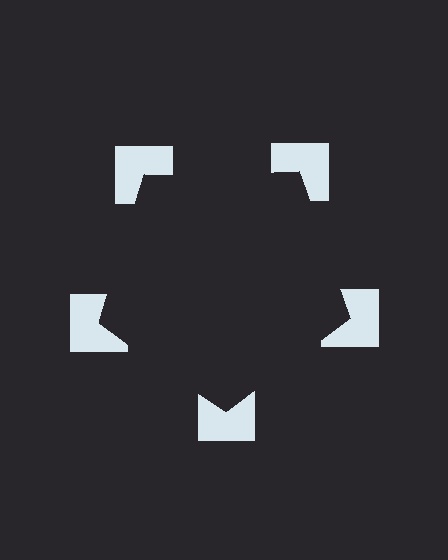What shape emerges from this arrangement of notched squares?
An illusory pentagon — its edges are inferred from the aligned wedge cuts in the notched squares, not physically drawn.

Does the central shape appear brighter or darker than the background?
It typically appears slightly darker than the background, even though no actual brightness change is drawn.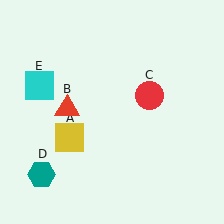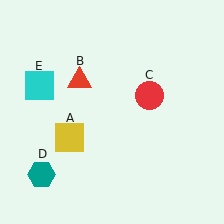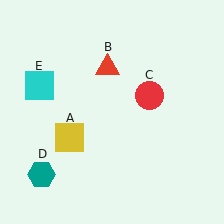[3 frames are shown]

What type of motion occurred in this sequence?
The red triangle (object B) rotated clockwise around the center of the scene.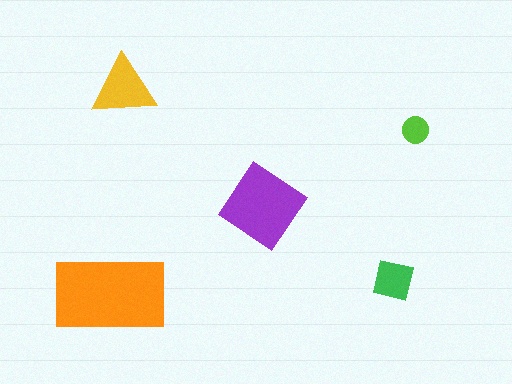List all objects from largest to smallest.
The orange rectangle, the purple diamond, the yellow triangle, the green square, the lime circle.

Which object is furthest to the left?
The orange rectangle is leftmost.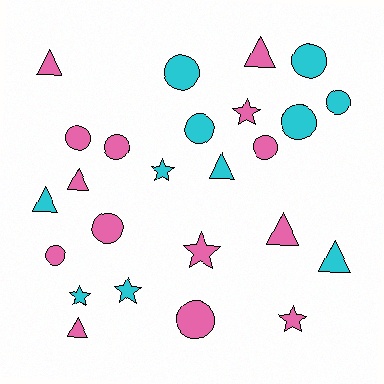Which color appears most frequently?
Pink, with 14 objects.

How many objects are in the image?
There are 25 objects.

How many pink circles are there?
There are 6 pink circles.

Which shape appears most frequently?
Circle, with 11 objects.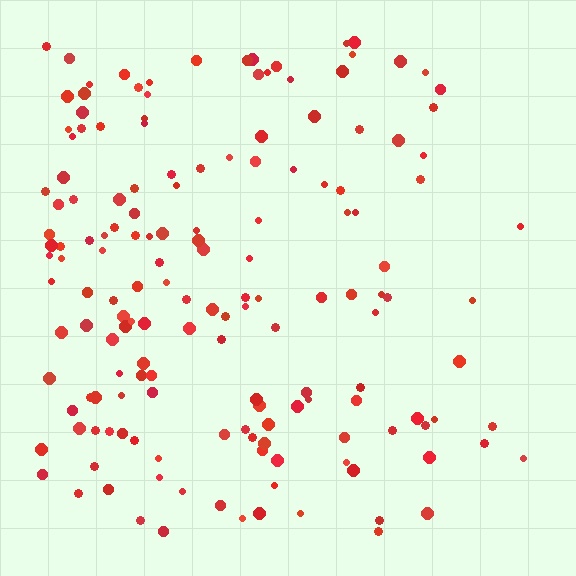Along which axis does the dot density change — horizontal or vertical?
Horizontal.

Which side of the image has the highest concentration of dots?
The left.